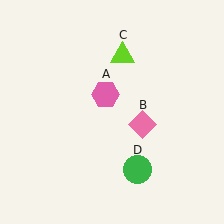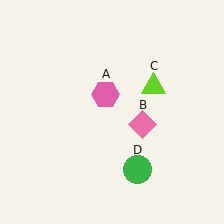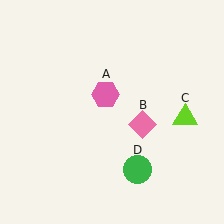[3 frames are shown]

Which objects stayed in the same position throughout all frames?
Pink hexagon (object A) and pink diamond (object B) and green circle (object D) remained stationary.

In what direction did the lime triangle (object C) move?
The lime triangle (object C) moved down and to the right.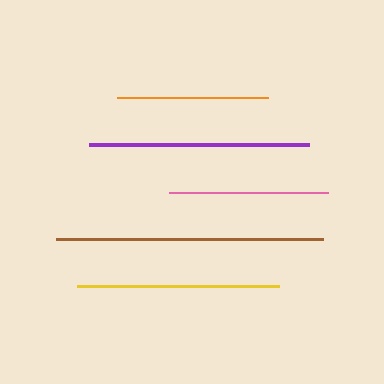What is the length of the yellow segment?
The yellow segment is approximately 202 pixels long.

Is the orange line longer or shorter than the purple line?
The purple line is longer than the orange line.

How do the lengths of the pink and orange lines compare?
The pink and orange lines are approximately the same length.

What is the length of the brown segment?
The brown segment is approximately 266 pixels long.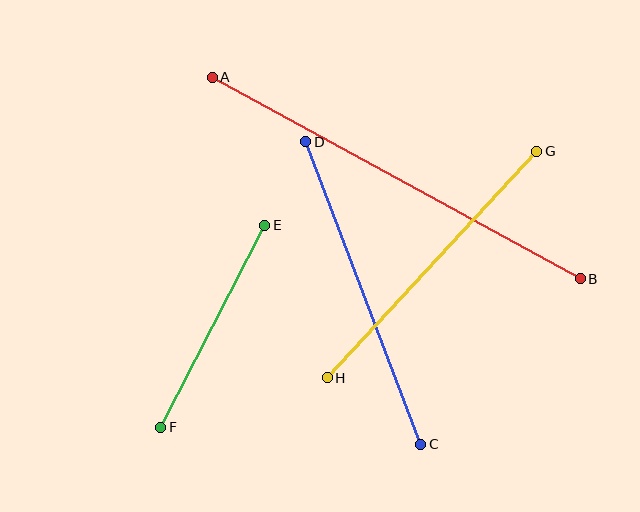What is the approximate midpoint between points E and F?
The midpoint is at approximately (213, 326) pixels.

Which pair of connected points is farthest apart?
Points A and B are farthest apart.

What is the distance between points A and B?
The distance is approximately 420 pixels.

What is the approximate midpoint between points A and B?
The midpoint is at approximately (396, 178) pixels.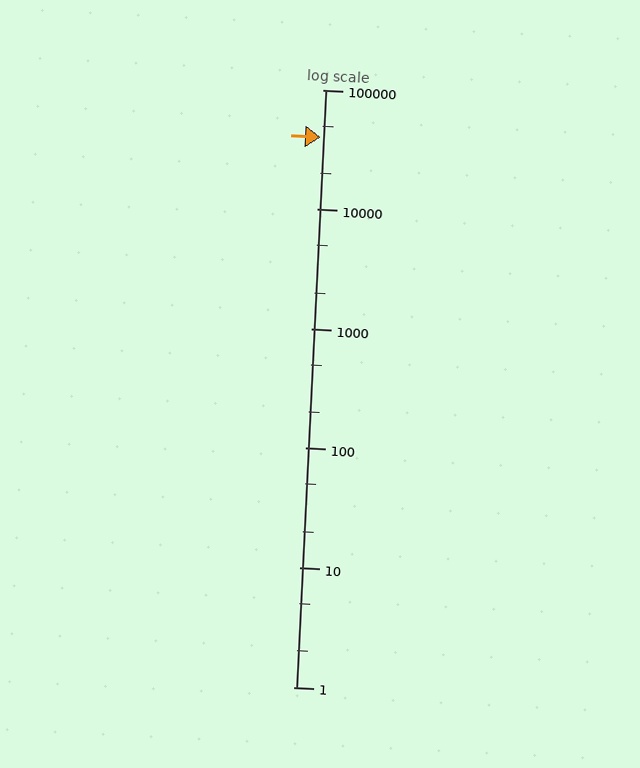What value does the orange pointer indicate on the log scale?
The pointer indicates approximately 40000.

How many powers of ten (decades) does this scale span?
The scale spans 5 decades, from 1 to 100000.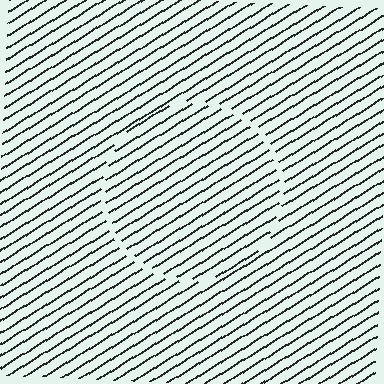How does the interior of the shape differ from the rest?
The interior of the shape contains the same grating, shifted by half a period — the contour is defined by the phase discontinuity where line-ends from the inner and outer gratings abut.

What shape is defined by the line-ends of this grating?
An illusory circle. The interior of the shape contains the same grating, shifted by half a period — the contour is defined by the phase discontinuity where line-ends from the inner and outer gratings abut.